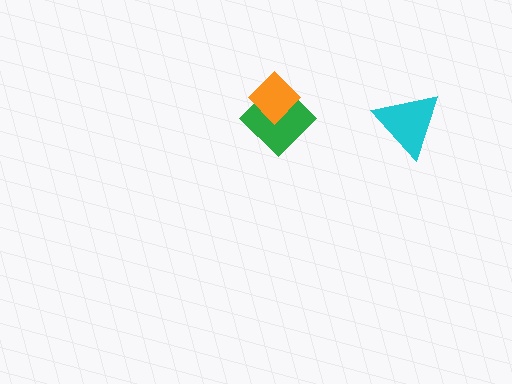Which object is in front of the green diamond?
The orange diamond is in front of the green diamond.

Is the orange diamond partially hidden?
No, no other shape covers it.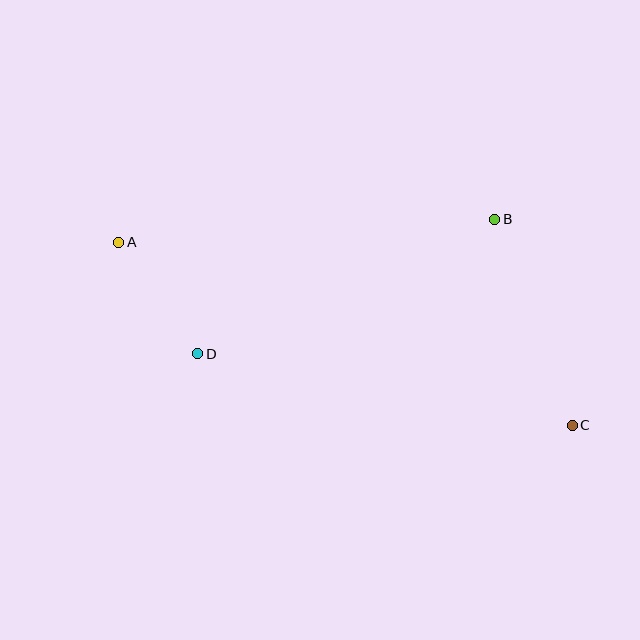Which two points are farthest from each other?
Points A and C are farthest from each other.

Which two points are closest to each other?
Points A and D are closest to each other.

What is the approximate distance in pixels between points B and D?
The distance between B and D is approximately 326 pixels.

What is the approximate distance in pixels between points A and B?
The distance between A and B is approximately 377 pixels.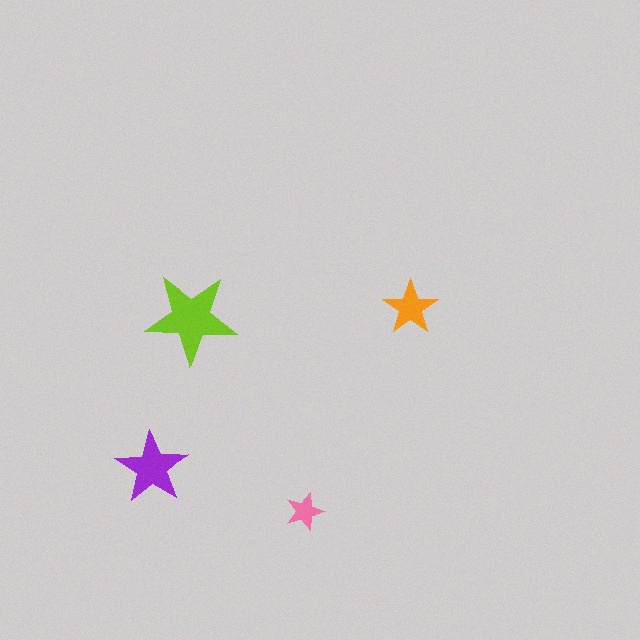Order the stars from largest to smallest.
the lime one, the purple one, the orange one, the pink one.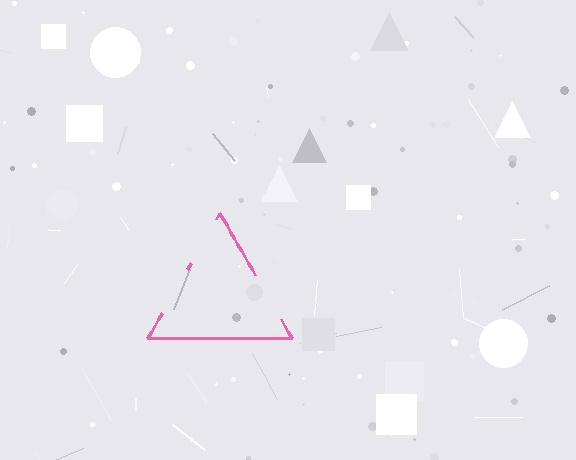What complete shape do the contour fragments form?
The contour fragments form a triangle.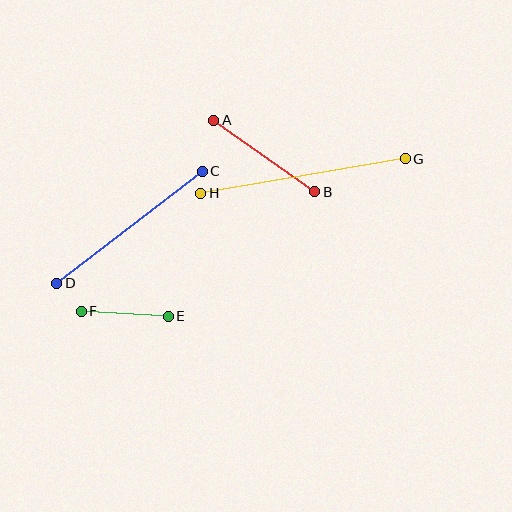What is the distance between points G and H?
The distance is approximately 208 pixels.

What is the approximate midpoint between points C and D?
The midpoint is at approximately (130, 227) pixels.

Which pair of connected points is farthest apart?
Points G and H are farthest apart.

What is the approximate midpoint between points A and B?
The midpoint is at approximately (264, 156) pixels.